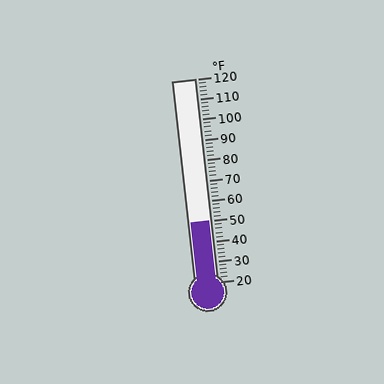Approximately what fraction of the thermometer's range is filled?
The thermometer is filled to approximately 30% of its range.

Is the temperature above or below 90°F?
The temperature is below 90°F.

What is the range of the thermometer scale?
The thermometer scale ranges from 20°F to 120°F.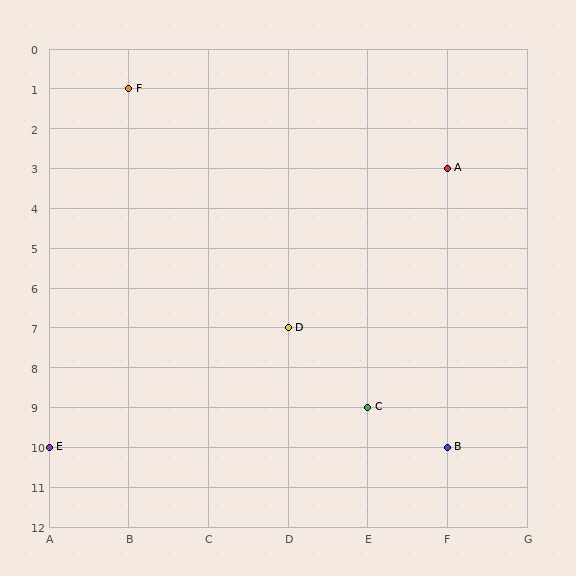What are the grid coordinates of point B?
Point B is at grid coordinates (F, 10).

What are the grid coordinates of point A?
Point A is at grid coordinates (F, 3).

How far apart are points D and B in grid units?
Points D and B are 2 columns and 3 rows apart (about 3.6 grid units diagonally).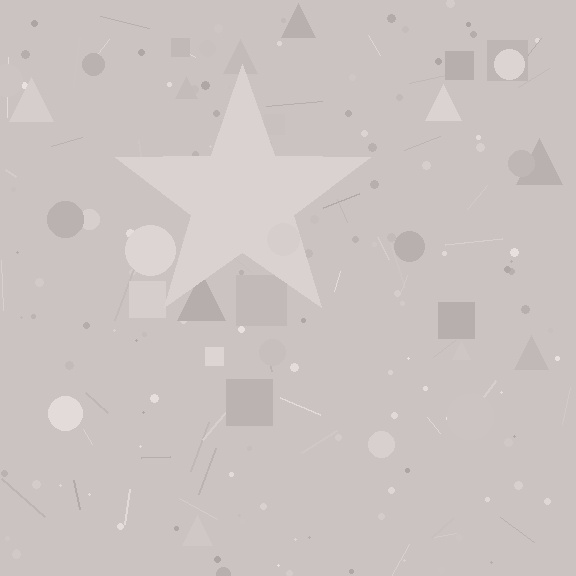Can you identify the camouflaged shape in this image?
The camouflaged shape is a star.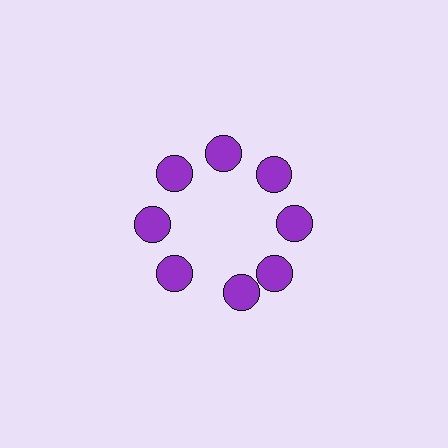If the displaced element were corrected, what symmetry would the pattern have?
It would have 8-fold rotational symmetry — the pattern would map onto itself every 45 degrees.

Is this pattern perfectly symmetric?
No. The 8 purple circles are arranged in a ring, but one element near the 6 o'clock position is rotated out of alignment along the ring, breaking the 8-fold rotational symmetry.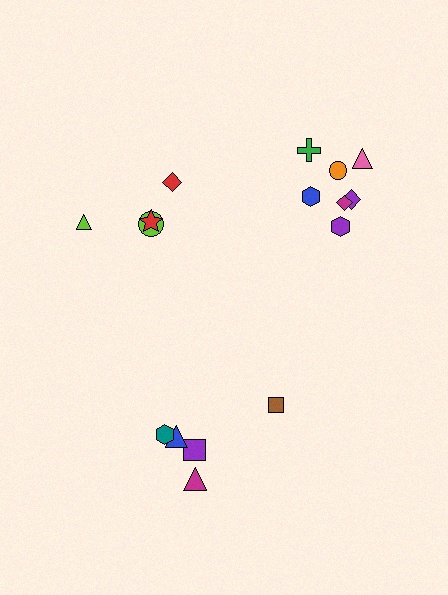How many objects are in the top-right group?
There are 7 objects.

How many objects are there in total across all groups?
There are 16 objects.